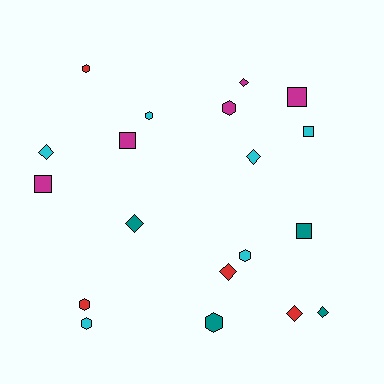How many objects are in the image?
There are 19 objects.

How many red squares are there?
There are no red squares.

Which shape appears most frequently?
Diamond, with 7 objects.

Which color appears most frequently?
Cyan, with 6 objects.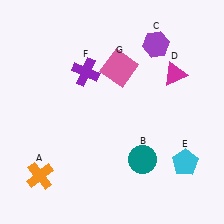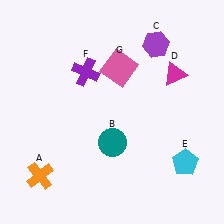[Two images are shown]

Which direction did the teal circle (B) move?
The teal circle (B) moved left.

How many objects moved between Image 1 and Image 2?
1 object moved between the two images.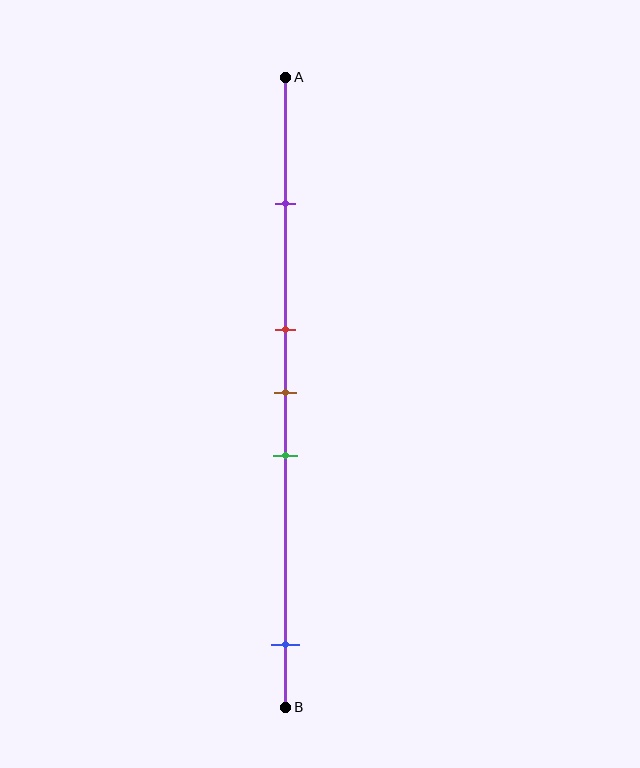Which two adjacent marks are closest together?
The red and brown marks are the closest adjacent pair.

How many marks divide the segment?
There are 5 marks dividing the segment.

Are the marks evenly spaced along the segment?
No, the marks are not evenly spaced.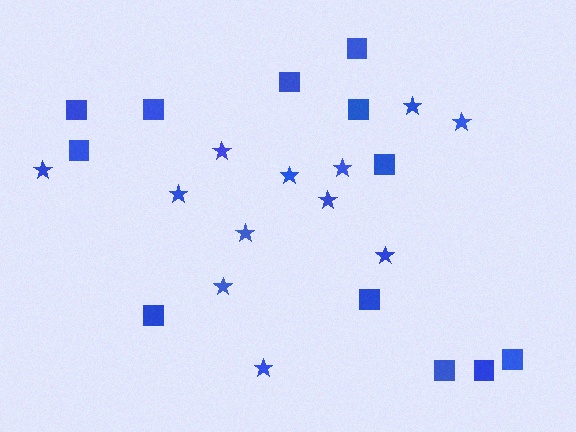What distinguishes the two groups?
There are 2 groups: one group of stars (12) and one group of squares (12).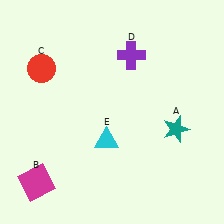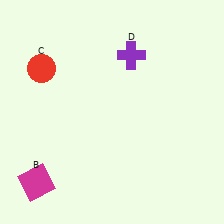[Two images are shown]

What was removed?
The cyan triangle (E), the teal star (A) were removed in Image 2.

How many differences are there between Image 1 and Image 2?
There are 2 differences between the two images.